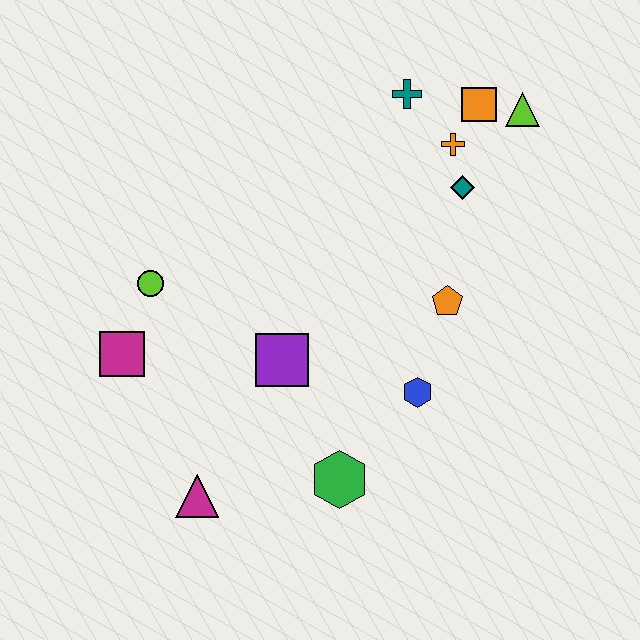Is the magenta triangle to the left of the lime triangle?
Yes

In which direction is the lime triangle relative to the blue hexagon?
The lime triangle is above the blue hexagon.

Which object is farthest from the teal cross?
The magenta triangle is farthest from the teal cross.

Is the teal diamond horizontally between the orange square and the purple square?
Yes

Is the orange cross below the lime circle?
No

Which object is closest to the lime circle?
The magenta square is closest to the lime circle.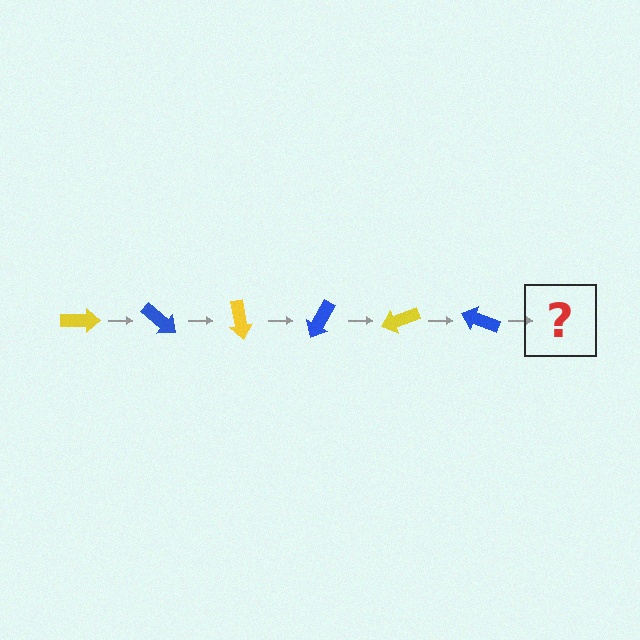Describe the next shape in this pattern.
It should be a yellow arrow, rotated 240 degrees from the start.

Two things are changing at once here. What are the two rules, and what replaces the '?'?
The two rules are that it rotates 40 degrees each step and the color cycles through yellow and blue. The '?' should be a yellow arrow, rotated 240 degrees from the start.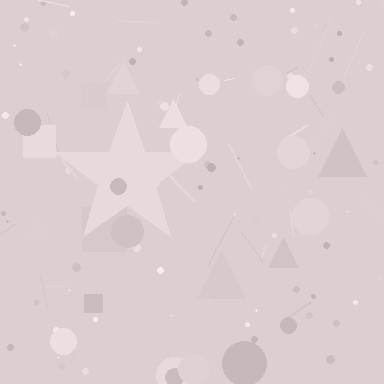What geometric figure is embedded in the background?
A star is embedded in the background.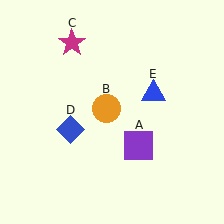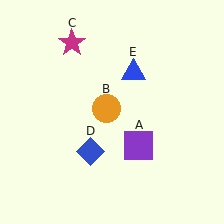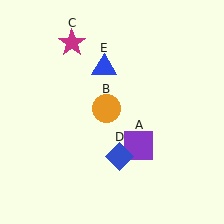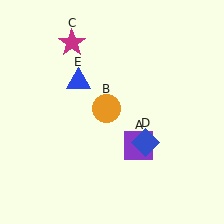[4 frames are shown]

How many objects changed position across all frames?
2 objects changed position: blue diamond (object D), blue triangle (object E).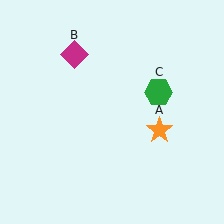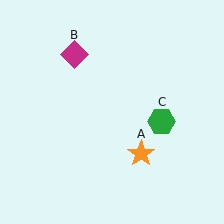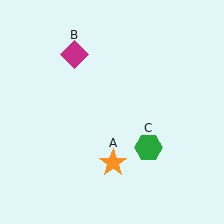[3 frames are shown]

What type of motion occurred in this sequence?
The orange star (object A), green hexagon (object C) rotated clockwise around the center of the scene.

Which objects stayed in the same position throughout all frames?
Magenta diamond (object B) remained stationary.